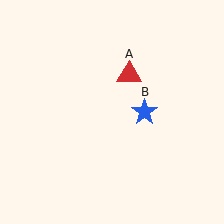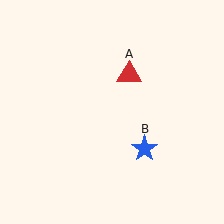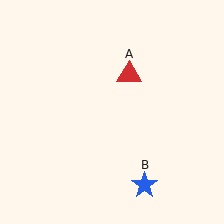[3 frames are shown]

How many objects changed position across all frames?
1 object changed position: blue star (object B).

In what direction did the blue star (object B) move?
The blue star (object B) moved down.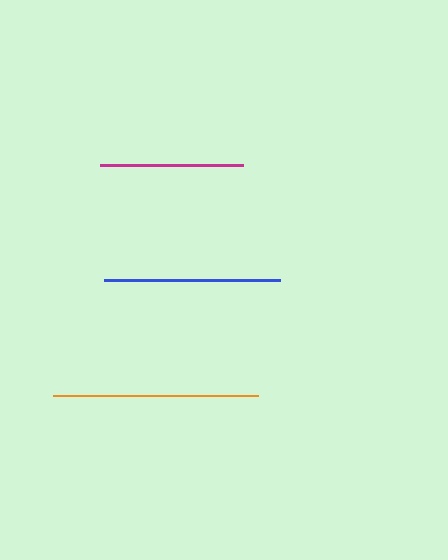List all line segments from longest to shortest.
From longest to shortest: orange, blue, magenta.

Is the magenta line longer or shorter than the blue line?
The blue line is longer than the magenta line.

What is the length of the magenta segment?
The magenta segment is approximately 143 pixels long.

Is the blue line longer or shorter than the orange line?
The orange line is longer than the blue line.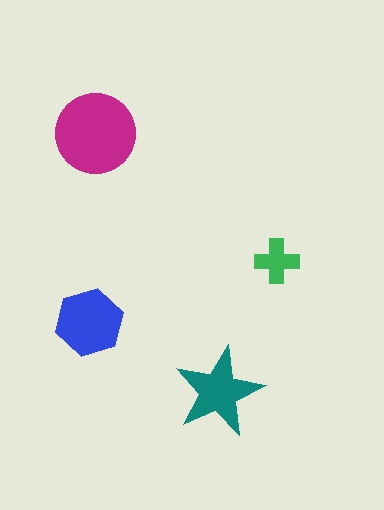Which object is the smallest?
The green cross.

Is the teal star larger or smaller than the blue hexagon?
Smaller.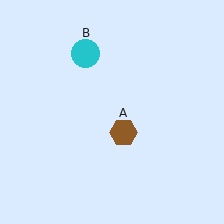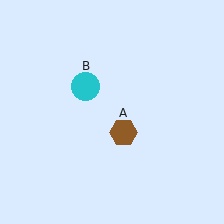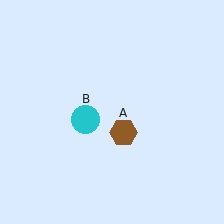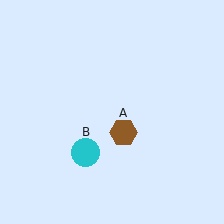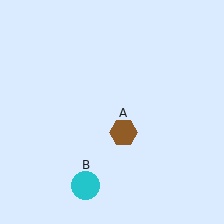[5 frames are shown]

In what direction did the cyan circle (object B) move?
The cyan circle (object B) moved down.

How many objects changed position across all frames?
1 object changed position: cyan circle (object B).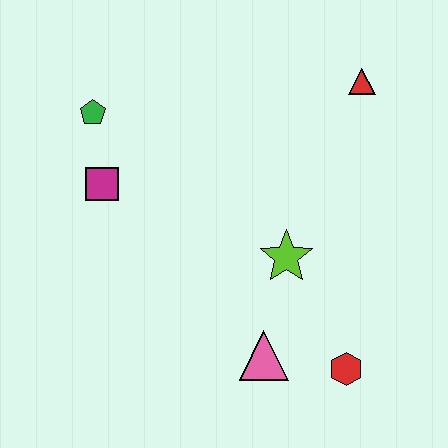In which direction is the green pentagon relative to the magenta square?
The green pentagon is above the magenta square.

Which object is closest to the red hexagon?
The pink triangle is closest to the red hexagon.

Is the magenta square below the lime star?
No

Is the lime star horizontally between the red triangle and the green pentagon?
Yes